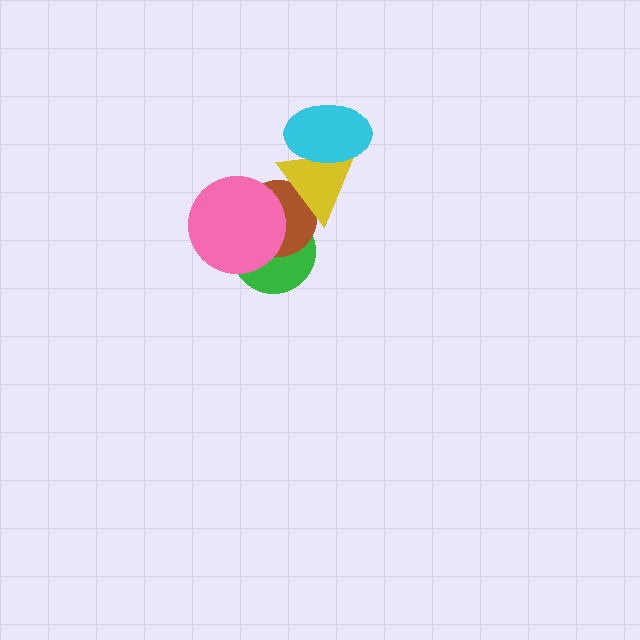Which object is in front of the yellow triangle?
The cyan ellipse is in front of the yellow triangle.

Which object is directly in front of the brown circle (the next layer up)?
The pink circle is directly in front of the brown circle.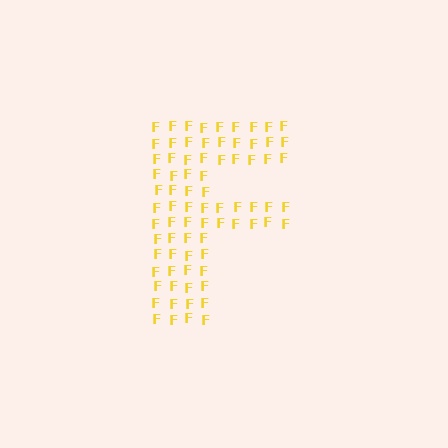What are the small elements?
The small elements are letter F's.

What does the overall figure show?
The overall figure shows the letter F.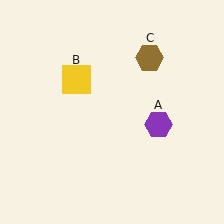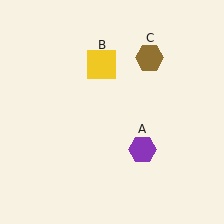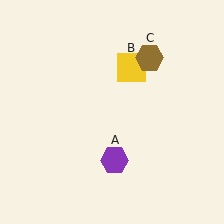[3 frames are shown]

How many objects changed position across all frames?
2 objects changed position: purple hexagon (object A), yellow square (object B).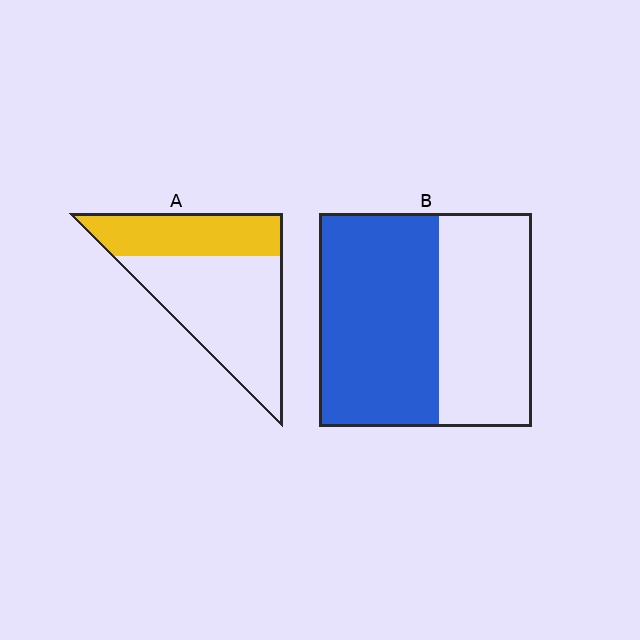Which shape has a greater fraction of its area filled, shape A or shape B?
Shape B.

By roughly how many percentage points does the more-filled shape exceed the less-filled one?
By roughly 20 percentage points (B over A).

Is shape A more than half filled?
No.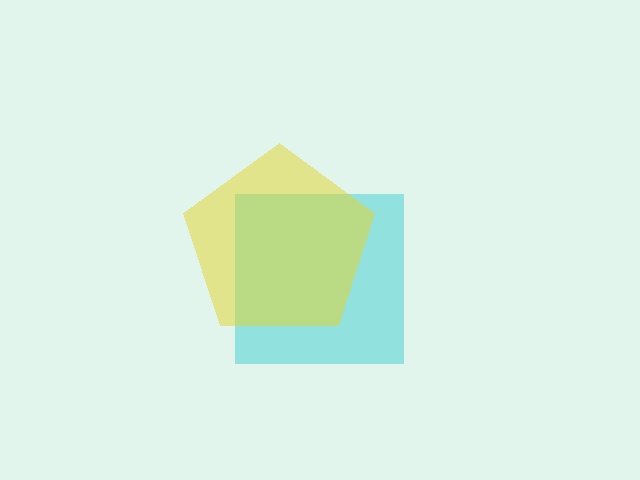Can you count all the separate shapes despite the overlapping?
Yes, there are 2 separate shapes.